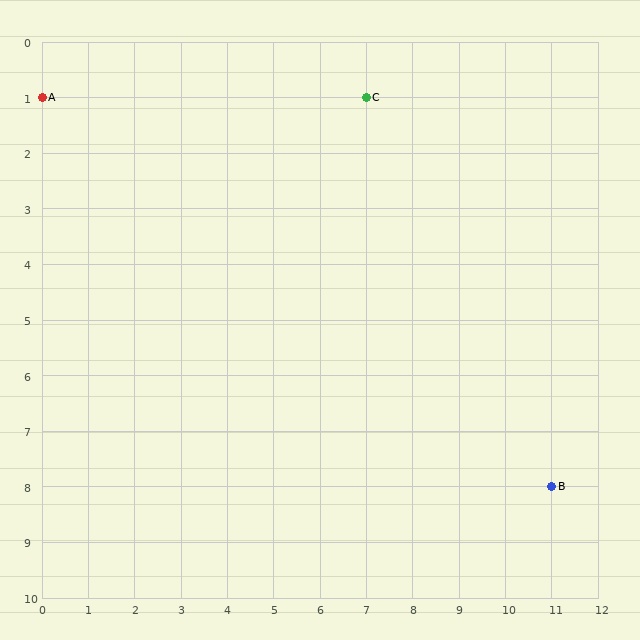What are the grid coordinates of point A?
Point A is at grid coordinates (0, 1).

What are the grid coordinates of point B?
Point B is at grid coordinates (11, 8).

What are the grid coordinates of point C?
Point C is at grid coordinates (7, 1).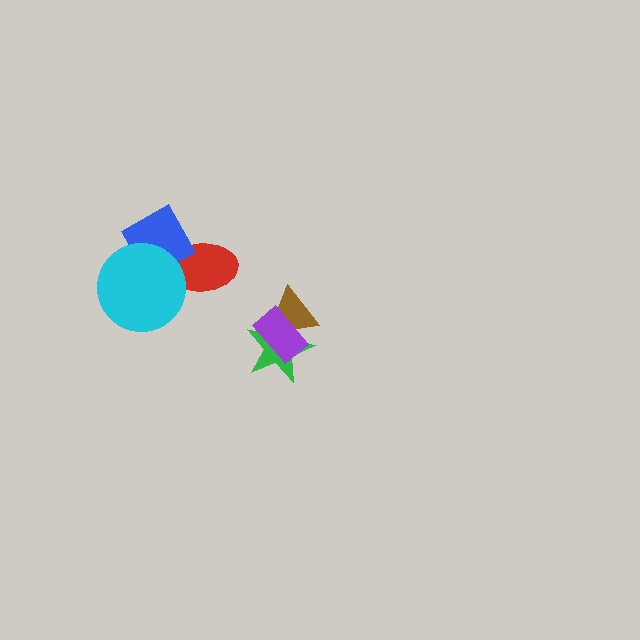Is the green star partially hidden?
Yes, it is partially covered by another shape.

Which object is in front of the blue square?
The cyan circle is in front of the blue square.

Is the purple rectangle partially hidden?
No, no other shape covers it.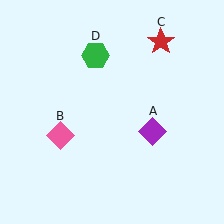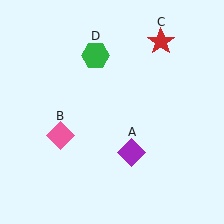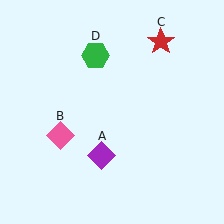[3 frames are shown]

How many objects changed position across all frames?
1 object changed position: purple diamond (object A).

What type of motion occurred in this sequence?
The purple diamond (object A) rotated clockwise around the center of the scene.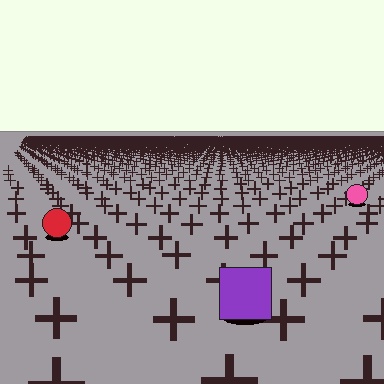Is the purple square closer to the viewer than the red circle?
Yes. The purple square is closer — you can tell from the texture gradient: the ground texture is coarser near it.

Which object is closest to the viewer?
The purple square is closest. The texture marks near it are larger and more spread out.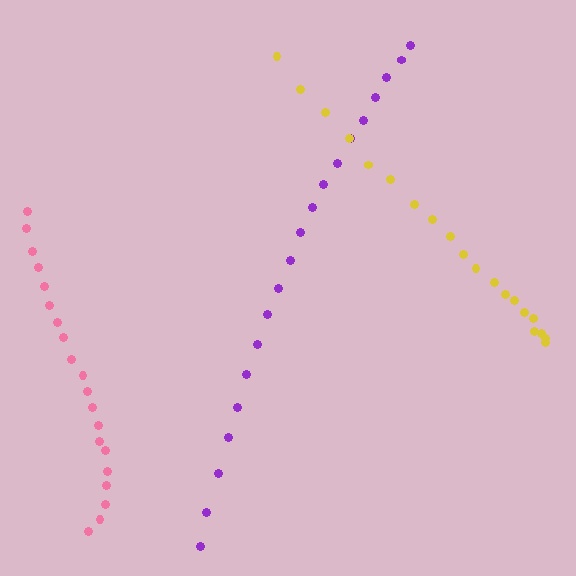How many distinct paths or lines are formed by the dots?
There are 3 distinct paths.